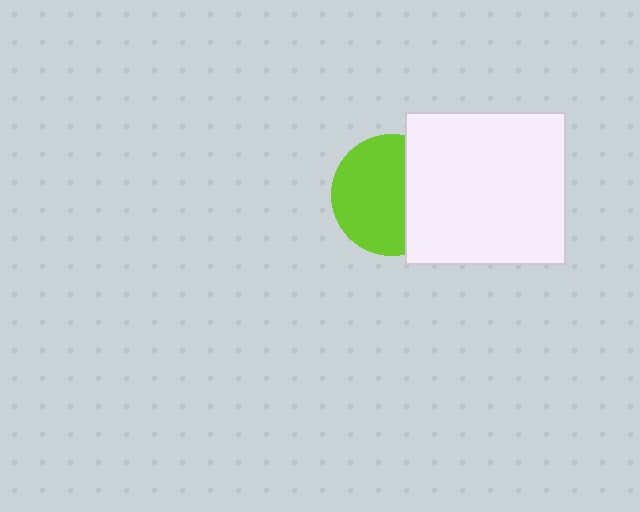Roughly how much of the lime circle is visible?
About half of it is visible (roughly 64%).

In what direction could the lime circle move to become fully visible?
The lime circle could move left. That would shift it out from behind the white rectangle entirely.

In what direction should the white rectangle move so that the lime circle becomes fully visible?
The white rectangle should move right. That is the shortest direction to clear the overlap and leave the lime circle fully visible.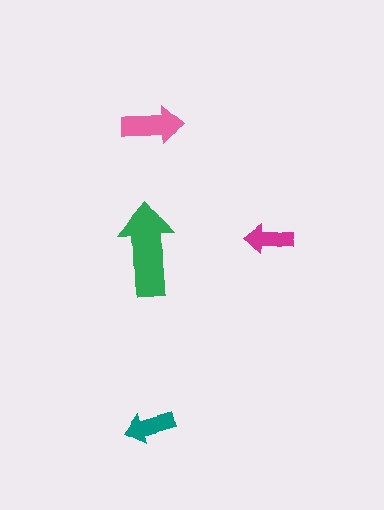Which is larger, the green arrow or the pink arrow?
The green one.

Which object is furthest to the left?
The teal arrow is leftmost.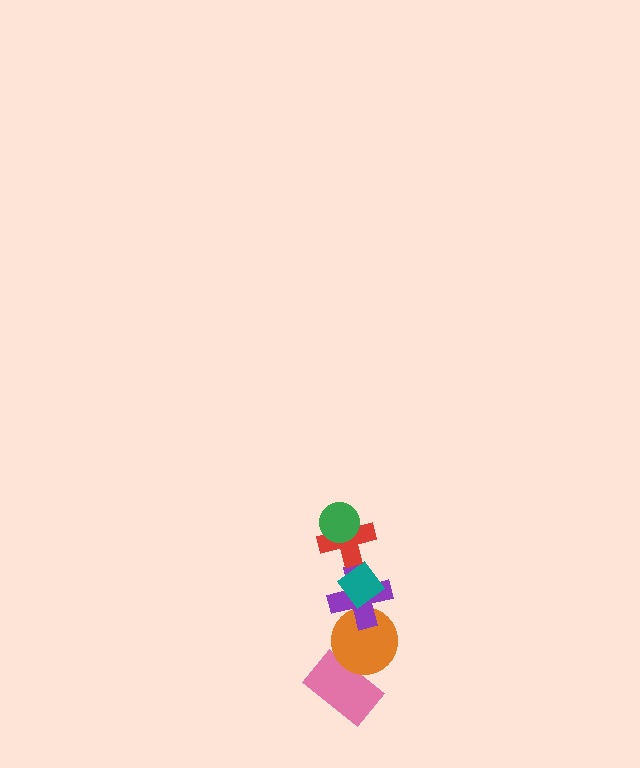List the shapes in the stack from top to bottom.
From top to bottom: the green circle, the red cross, the teal diamond, the purple cross, the orange circle, the pink rectangle.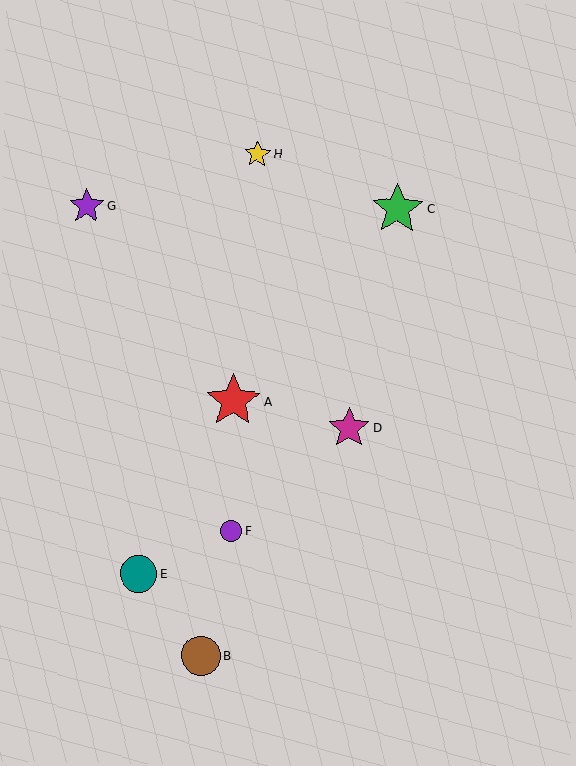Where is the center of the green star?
The center of the green star is at (397, 209).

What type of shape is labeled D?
Shape D is a magenta star.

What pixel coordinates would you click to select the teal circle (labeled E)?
Click at (139, 574) to select the teal circle E.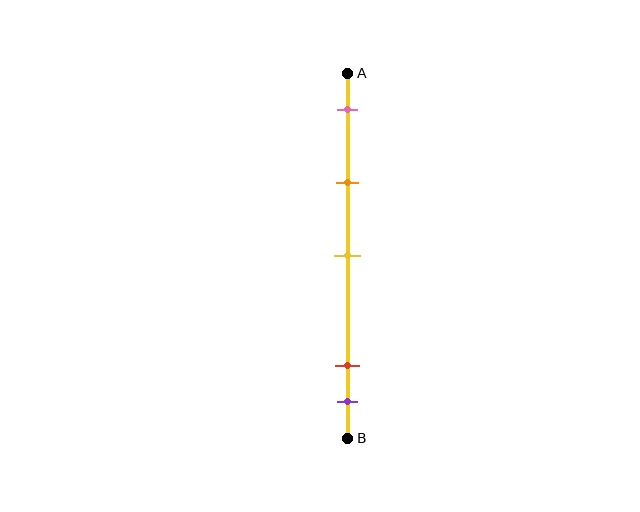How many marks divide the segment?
There are 5 marks dividing the segment.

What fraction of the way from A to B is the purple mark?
The purple mark is approximately 90% (0.9) of the way from A to B.